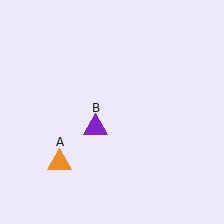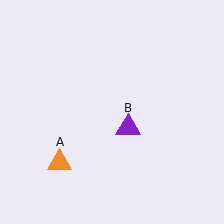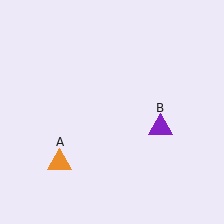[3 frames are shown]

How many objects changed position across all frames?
1 object changed position: purple triangle (object B).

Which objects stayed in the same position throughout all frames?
Orange triangle (object A) remained stationary.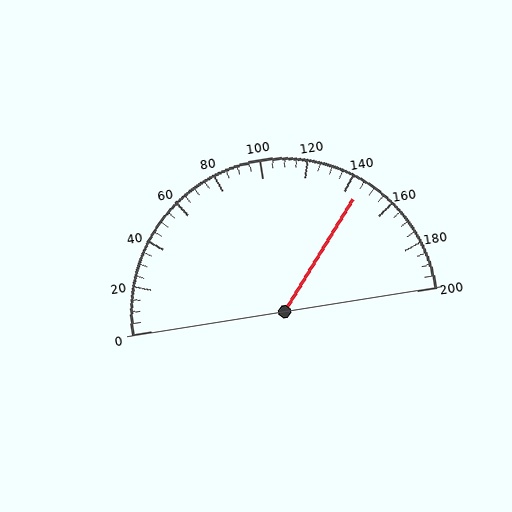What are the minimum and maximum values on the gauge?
The gauge ranges from 0 to 200.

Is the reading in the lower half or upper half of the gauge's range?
The reading is in the upper half of the range (0 to 200).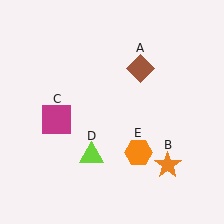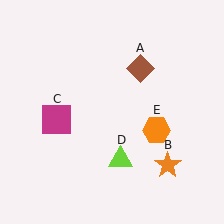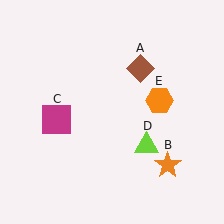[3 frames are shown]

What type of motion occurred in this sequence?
The lime triangle (object D), orange hexagon (object E) rotated counterclockwise around the center of the scene.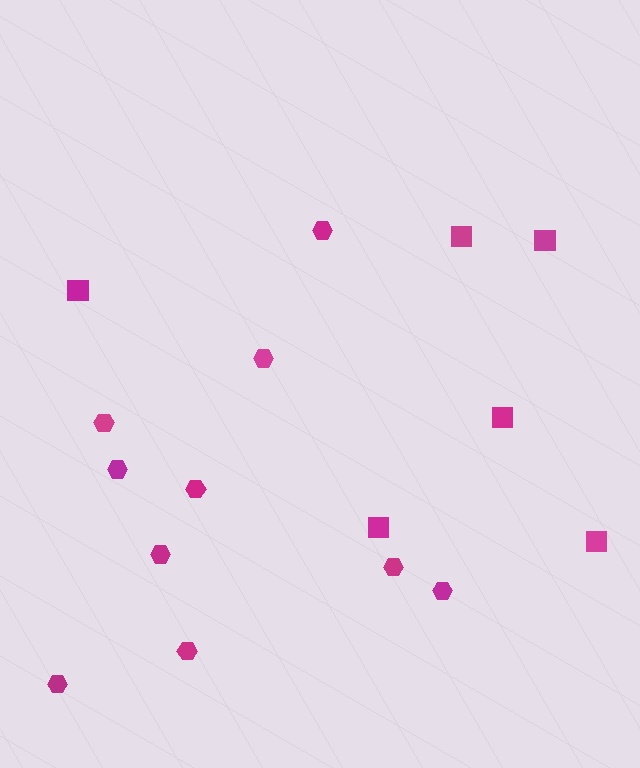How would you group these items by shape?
There are 2 groups: one group of squares (6) and one group of hexagons (10).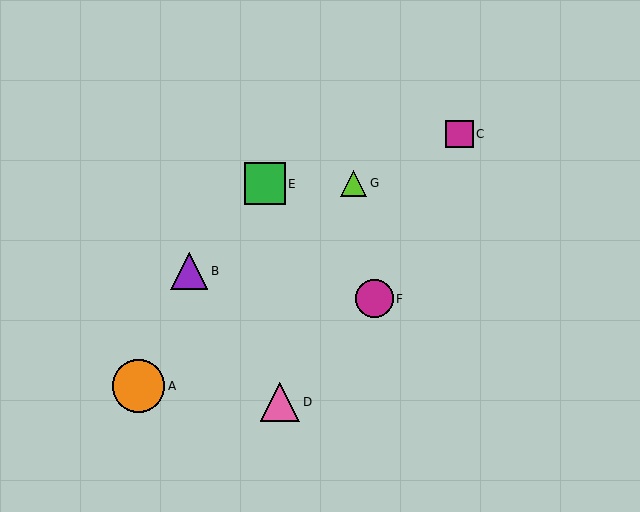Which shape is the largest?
The orange circle (labeled A) is the largest.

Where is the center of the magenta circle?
The center of the magenta circle is at (375, 299).